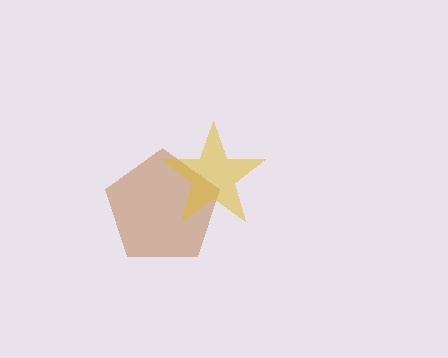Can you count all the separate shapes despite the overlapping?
Yes, there are 2 separate shapes.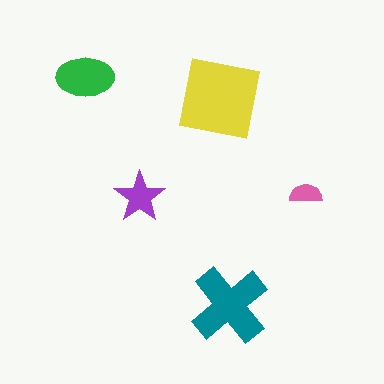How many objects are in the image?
There are 5 objects in the image.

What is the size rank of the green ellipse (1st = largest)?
3rd.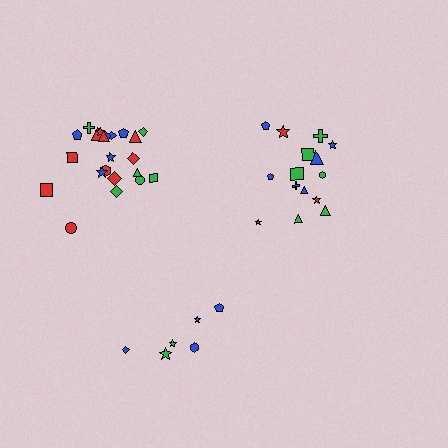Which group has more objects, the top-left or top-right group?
The top-left group.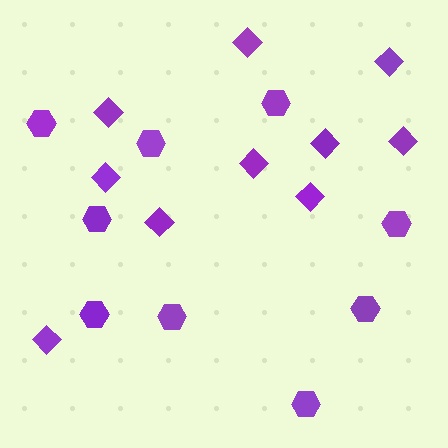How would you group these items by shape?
There are 2 groups: one group of hexagons (9) and one group of diamonds (10).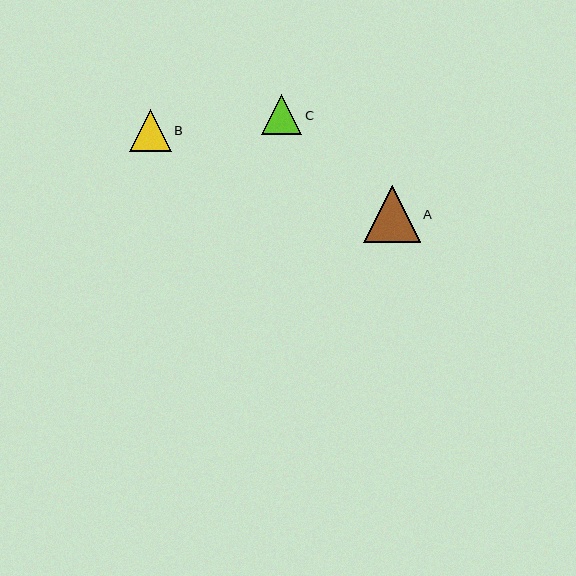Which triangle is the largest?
Triangle A is the largest with a size of approximately 56 pixels.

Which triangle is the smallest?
Triangle C is the smallest with a size of approximately 40 pixels.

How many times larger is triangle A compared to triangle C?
Triangle A is approximately 1.4 times the size of triangle C.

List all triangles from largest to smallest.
From largest to smallest: A, B, C.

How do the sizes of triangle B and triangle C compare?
Triangle B and triangle C are approximately the same size.